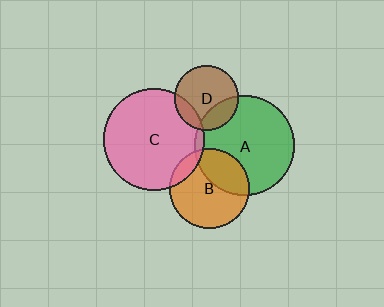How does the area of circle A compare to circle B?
Approximately 1.6 times.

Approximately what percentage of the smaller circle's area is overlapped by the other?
Approximately 10%.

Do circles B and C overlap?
Yes.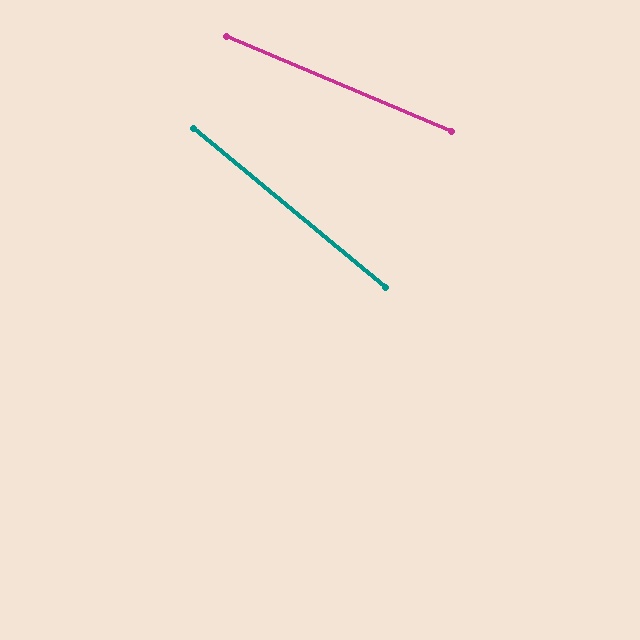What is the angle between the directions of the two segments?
Approximately 17 degrees.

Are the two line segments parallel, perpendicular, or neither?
Neither parallel nor perpendicular — they differ by about 17°.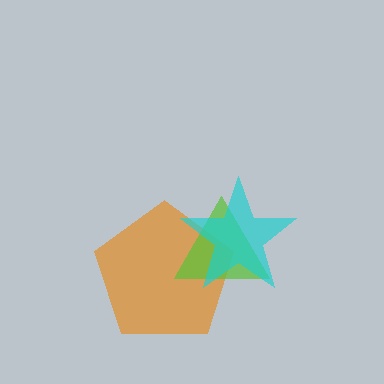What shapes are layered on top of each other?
The layered shapes are: an orange pentagon, a lime triangle, a cyan star.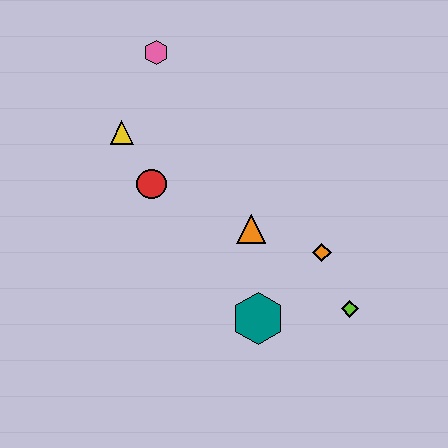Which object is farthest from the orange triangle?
The pink hexagon is farthest from the orange triangle.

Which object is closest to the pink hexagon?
The yellow triangle is closest to the pink hexagon.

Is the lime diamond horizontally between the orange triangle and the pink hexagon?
No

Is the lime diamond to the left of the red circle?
No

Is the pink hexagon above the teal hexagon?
Yes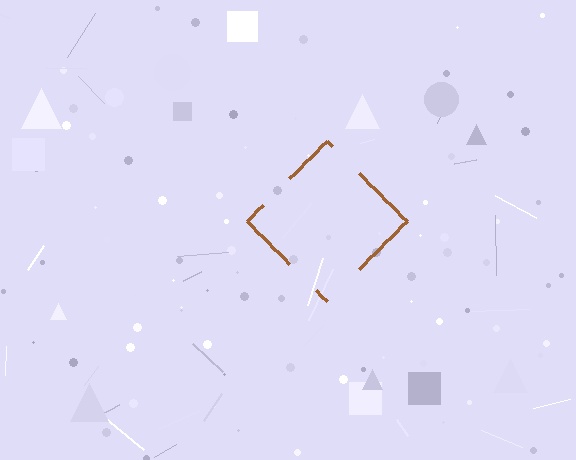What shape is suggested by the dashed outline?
The dashed outline suggests a diamond.